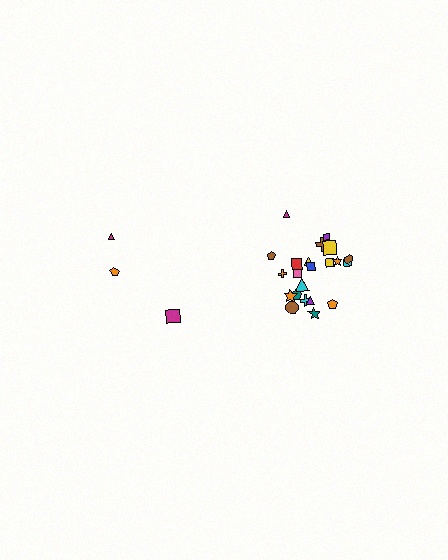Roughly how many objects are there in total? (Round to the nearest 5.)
Roughly 25 objects in total.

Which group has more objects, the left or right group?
The right group.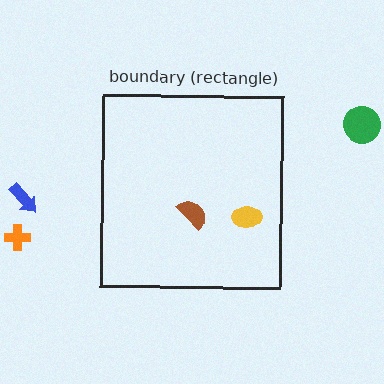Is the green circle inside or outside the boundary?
Outside.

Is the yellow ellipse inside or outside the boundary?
Inside.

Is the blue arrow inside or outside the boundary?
Outside.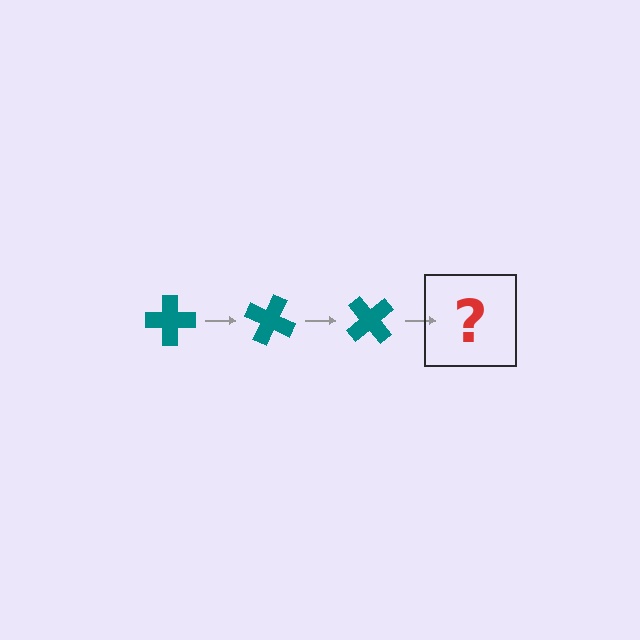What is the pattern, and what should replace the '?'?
The pattern is that the cross rotates 25 degrees each step. The '?' should be a teal cross rotated 75 degrees.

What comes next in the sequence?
The next element should be a teal cross rotated 75 degrees.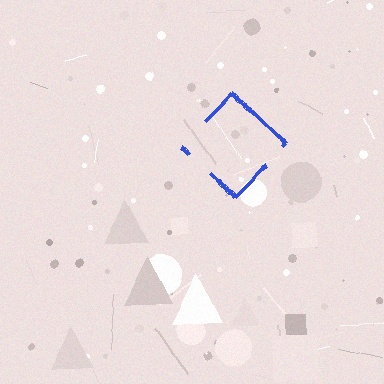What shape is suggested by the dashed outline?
The dashed outline suggests a diamond.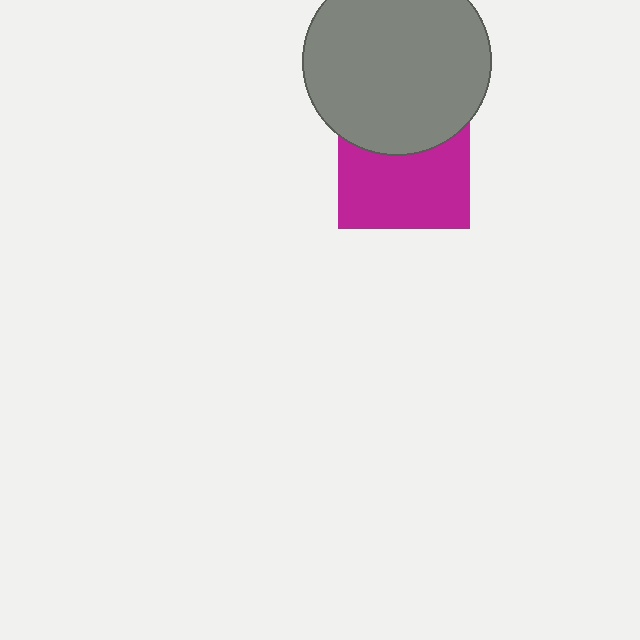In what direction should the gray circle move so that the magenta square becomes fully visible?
The gray circle should move up. That is the shortest direction to clear the overlap and leave the magenta square fully visible.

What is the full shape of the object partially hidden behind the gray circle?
The partially hidden object is a magenta square.